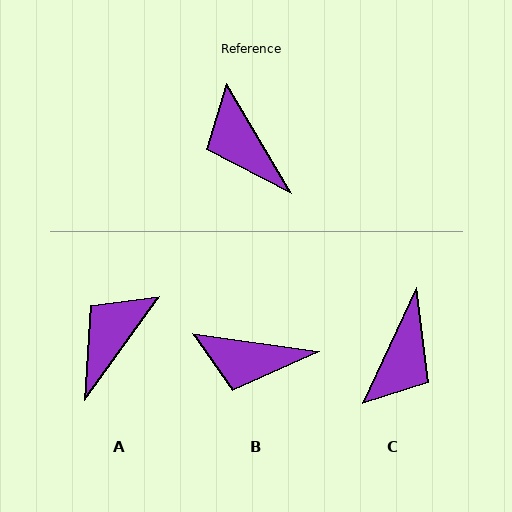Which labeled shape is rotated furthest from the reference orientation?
C, about 124 degrees away.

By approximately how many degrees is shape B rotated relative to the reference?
Approximately 52 degrees counter-clockwise.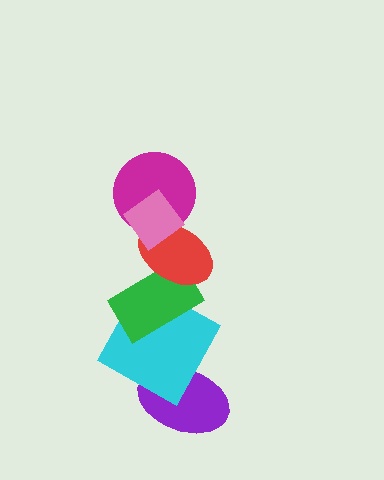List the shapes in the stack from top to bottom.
From top to bottom: the pink diamond, the magenta circle, the red ellipse, the green rectangle, the cyan square, the purple ellipse.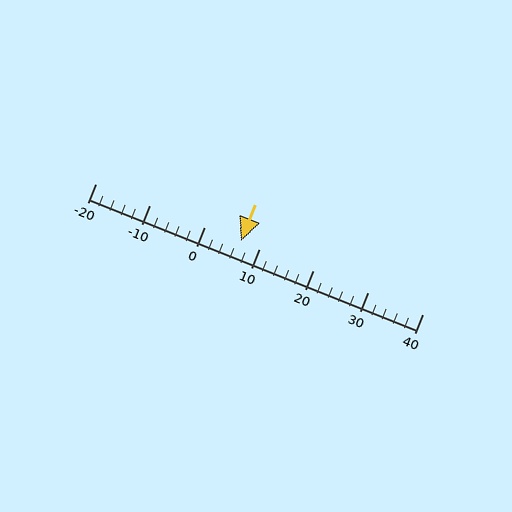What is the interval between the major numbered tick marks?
The major tick marks are spaced 10 units apart.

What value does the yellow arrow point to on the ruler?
The yellow arrow points to approximately 7.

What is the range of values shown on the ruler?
The ruler shows values from -20 to 40.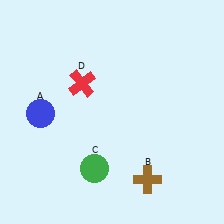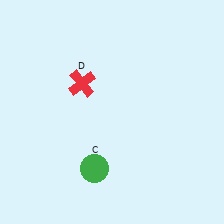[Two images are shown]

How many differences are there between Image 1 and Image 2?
There are 2 differences between the two images.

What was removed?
The blue circle (A), the brown cross (B) were removed in Image 2.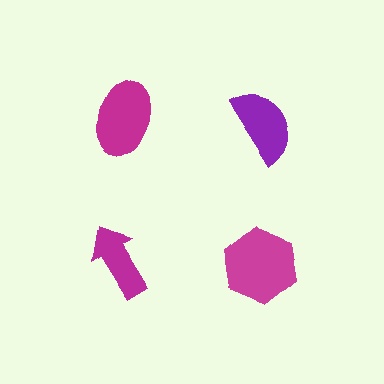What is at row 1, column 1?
A magenta ellipse.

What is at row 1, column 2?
A purple semicircle.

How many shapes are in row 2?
2 shapes.